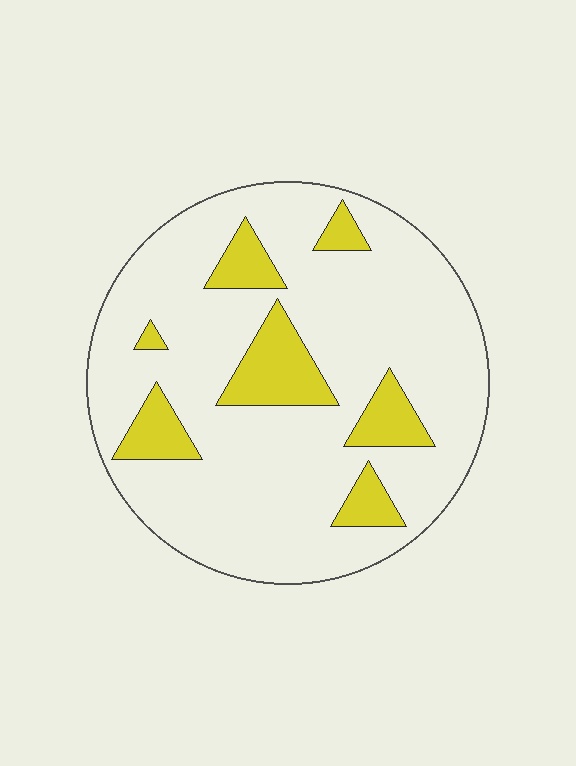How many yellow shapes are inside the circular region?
7.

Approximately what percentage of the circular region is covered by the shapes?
Approximately 15%.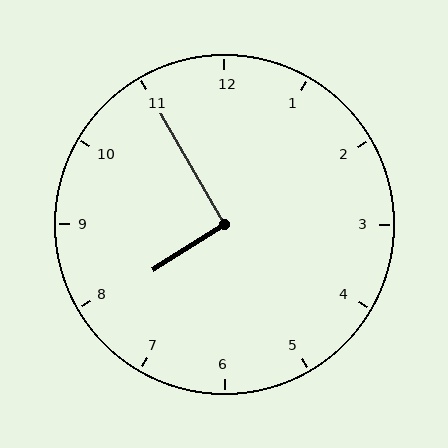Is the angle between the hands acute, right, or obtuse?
It is right.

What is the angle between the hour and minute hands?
Approximately 92 degrees.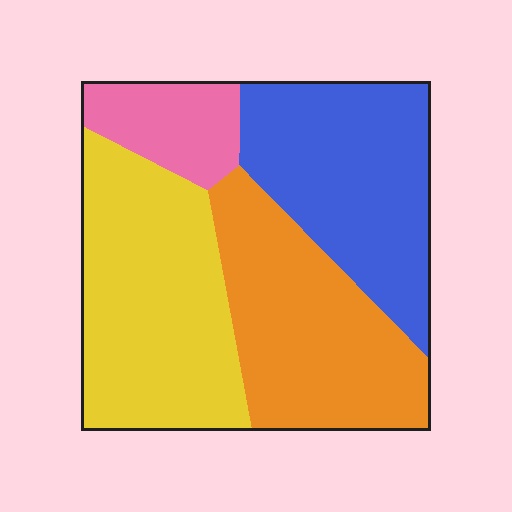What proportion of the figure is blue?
Blue covers 28% of the figure.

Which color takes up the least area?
Pink, at roughly 10%.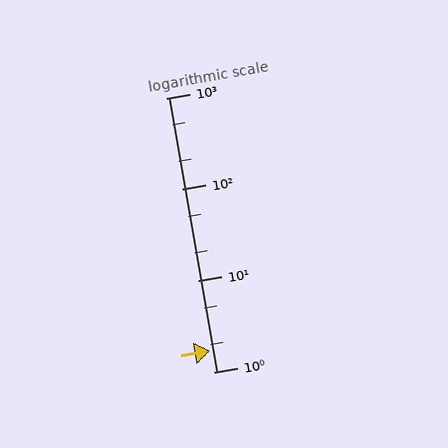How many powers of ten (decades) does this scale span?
The scale spans 3 decades, from 1 to 1000.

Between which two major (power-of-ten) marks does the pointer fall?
The pointer is between 1 and 10.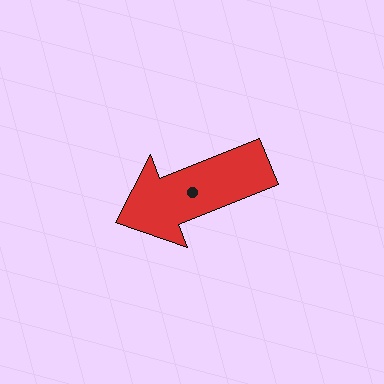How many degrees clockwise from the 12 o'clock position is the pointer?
Approximately 248 degrees.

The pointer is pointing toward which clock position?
Roughly 8 o'clock.